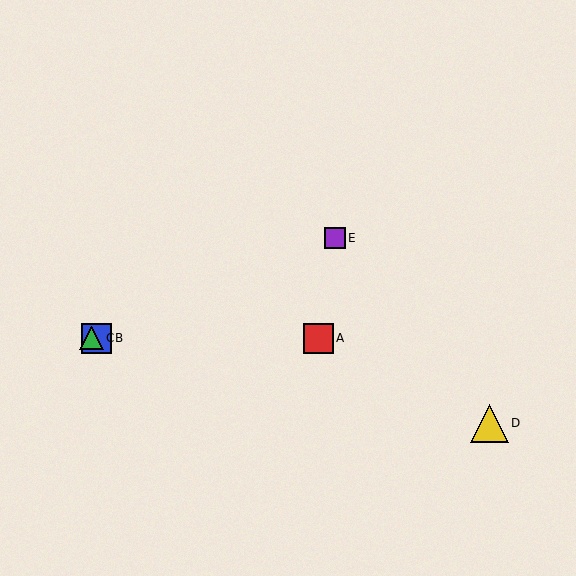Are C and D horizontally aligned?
No, C is at y≈338 and D is at y≈423.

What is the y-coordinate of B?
Object B is at y≈338.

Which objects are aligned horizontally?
Objects A, B, C are aligned horizontally.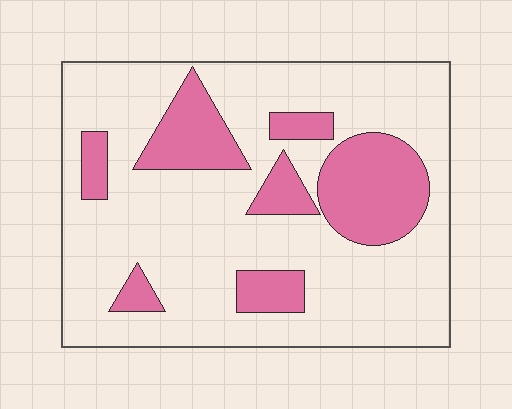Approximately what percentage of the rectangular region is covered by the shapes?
Approximately 25%.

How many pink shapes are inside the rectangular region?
7.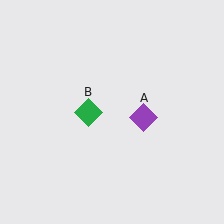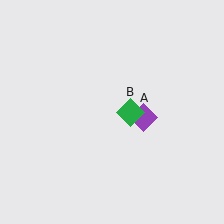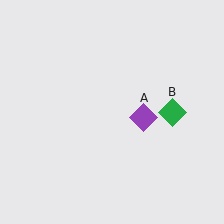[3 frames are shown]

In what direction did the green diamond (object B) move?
The green diamond (object B) moved right.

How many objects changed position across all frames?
1 object changed position: green diamond (object B).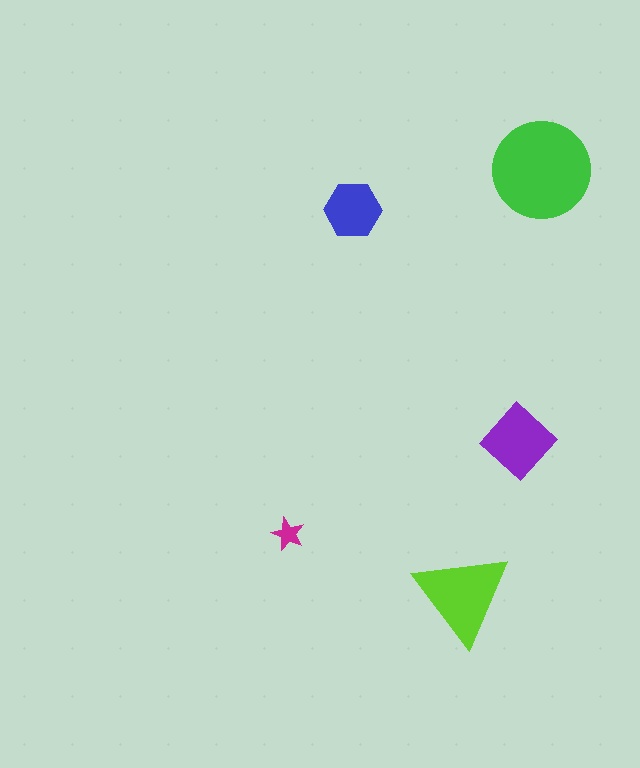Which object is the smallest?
The magenta star.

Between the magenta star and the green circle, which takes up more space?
The green circle.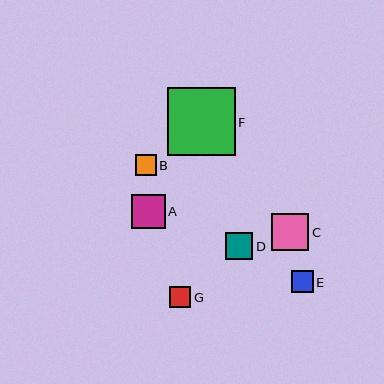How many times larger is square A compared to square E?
Square A is approximately 1.5 times the size of square E.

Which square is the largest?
Square F is the largest with a size of approximately 68 pixels.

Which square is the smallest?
Square B is the smallest with a size of approximately 21 pixels.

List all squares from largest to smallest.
From largest to smallest: F, C, A, D, E, G, B.